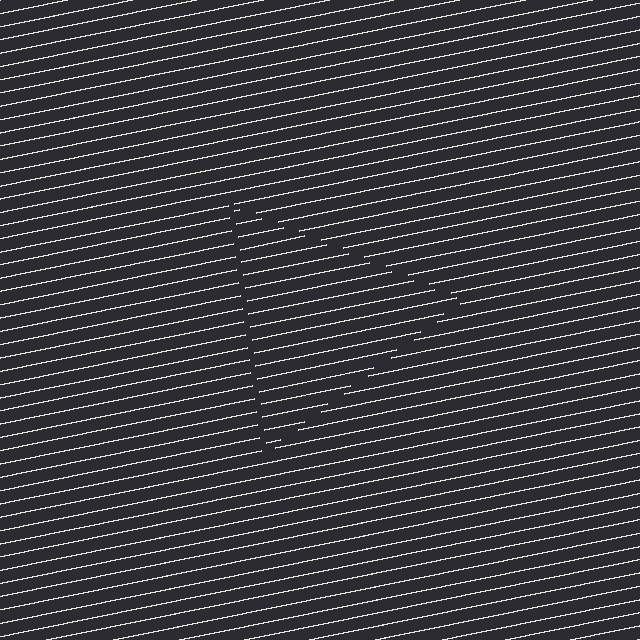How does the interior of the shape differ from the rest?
The interior of the shape contains the same grating, shifted by half a period — the contour is defined by the phase discontinuity where line-ends from the inner and outer gratings abut.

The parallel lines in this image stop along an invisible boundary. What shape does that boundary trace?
An illusory triangle. The interior of the shape contains the same grating, shifted by half a period — the contour is defined by the phase discontinuity where line-ends from the inner and outer gratings abut.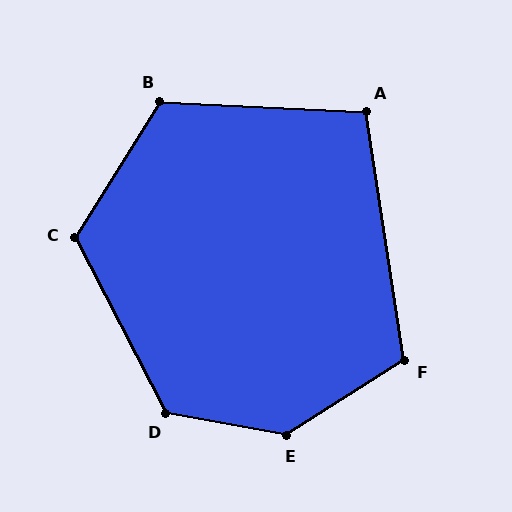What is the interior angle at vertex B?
Approximately 119 degrees (obtuse).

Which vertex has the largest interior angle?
E, at approximately 138 degrees.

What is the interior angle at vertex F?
Approximately 114 degrees (obtuse).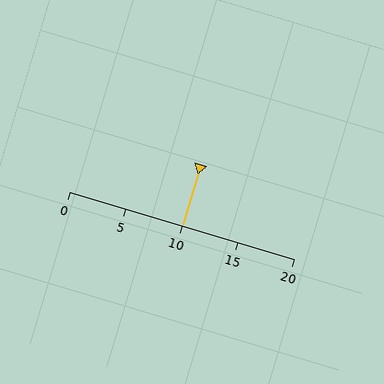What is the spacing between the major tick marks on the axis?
The major ticks are spaced 5 apart.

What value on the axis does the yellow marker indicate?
The marker indicates approximately 10.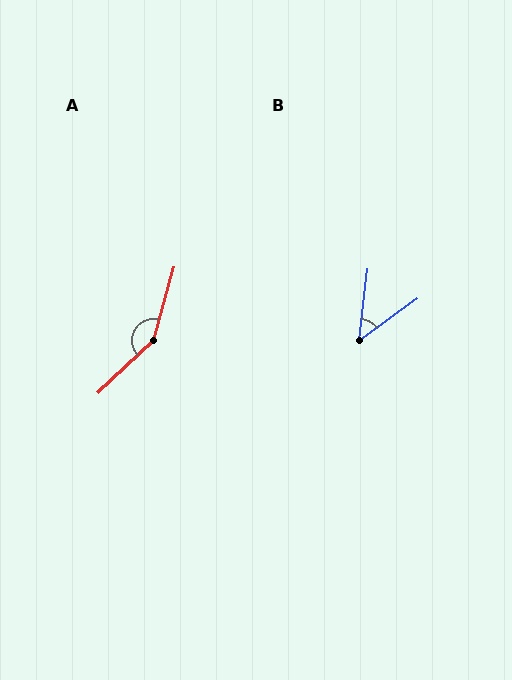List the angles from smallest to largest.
B (47°), A (149°).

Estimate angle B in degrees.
Approximately 47 degrees.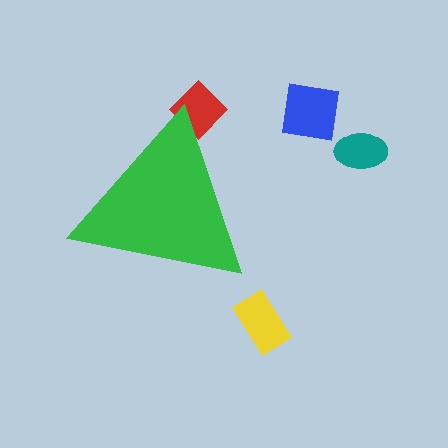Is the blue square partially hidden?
No, the blue square is fully visible.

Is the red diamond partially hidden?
Yes, the red diamond is partially hidden behind the green triangle.